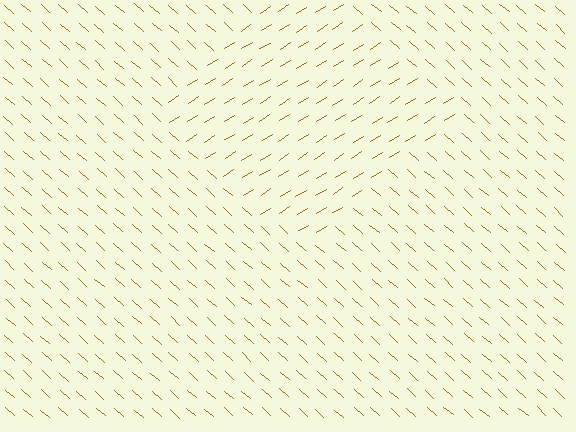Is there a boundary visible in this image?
Yes, there is a texture boundary formed by a change in line orientation.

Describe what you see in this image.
The image is filled with small brown line segments. A diamond region in the image has lines oriented differently from the surrounding lines, creating a visible texture boundary.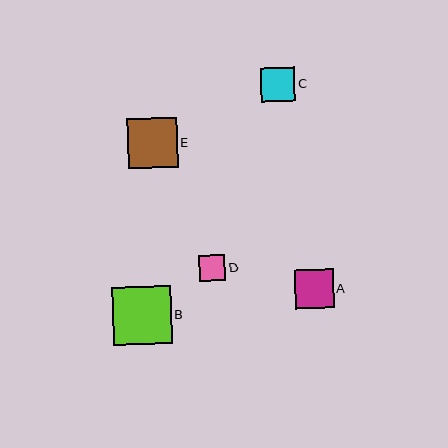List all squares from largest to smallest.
From largest to smallest: B, E, A, C, D.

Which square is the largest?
Square B is the largest with a size of approximately 58 pixels.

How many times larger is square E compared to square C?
Square E is approximately 1.5 times the size of square C.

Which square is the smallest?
Square D is the smallest with a size of approximately 27 pixels.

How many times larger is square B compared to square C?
Square B is approximately 1.7 times the size of square C.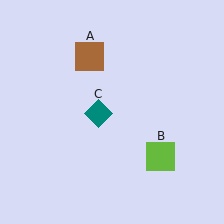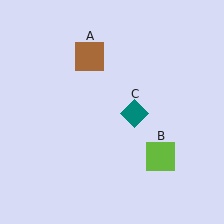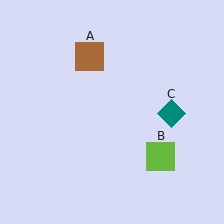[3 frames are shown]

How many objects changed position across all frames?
1 object changed position: teal diamond (object C).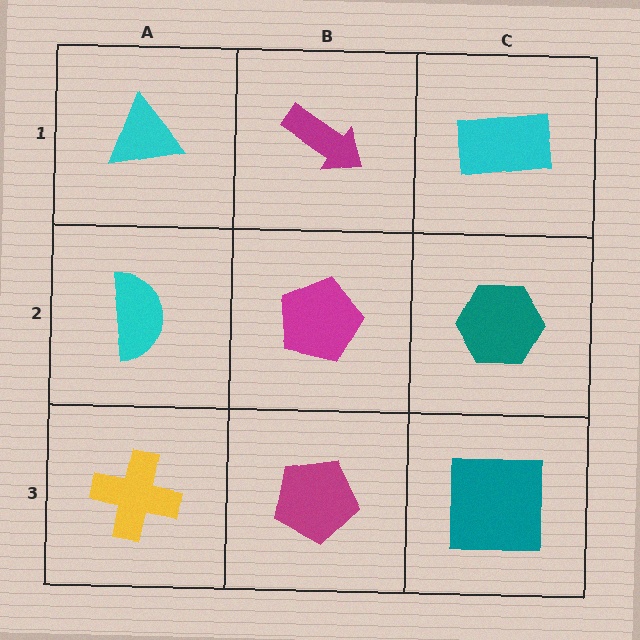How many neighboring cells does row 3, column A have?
2.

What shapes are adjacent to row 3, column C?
A teal hexagon (row 2, column C), a magenta pentagon (row 3, column B).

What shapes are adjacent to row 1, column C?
A teal hexagon (row 2, column C), a magenta arrow (row 1, column B).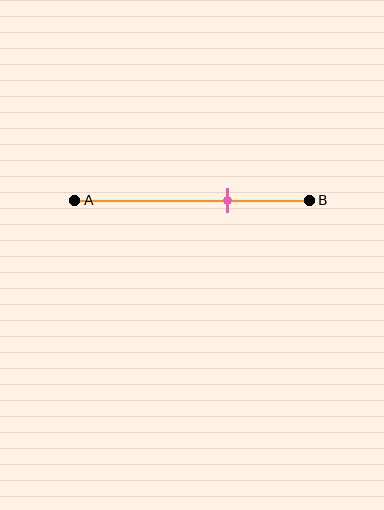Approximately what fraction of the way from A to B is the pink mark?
The pink mark is approximately 65% of the way from A to B.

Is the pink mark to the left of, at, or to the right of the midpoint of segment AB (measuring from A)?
The pink mark is to the right of the midpoint of segment AB.